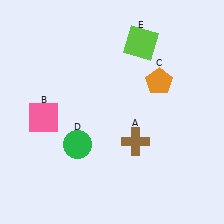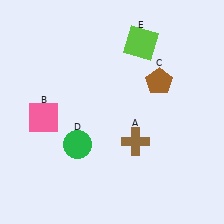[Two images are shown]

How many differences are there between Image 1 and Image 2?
There is 1 difference between the two images.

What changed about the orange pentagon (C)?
In Image 1, C is orange. In Image 2, it changed to brown.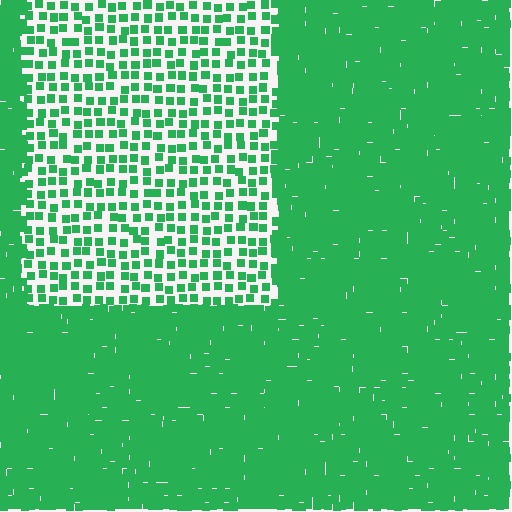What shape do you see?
I see a rectangle.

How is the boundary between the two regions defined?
The boundary is defined by a change in element density (approximately 3.0x ratio). All elements are the same color, size, and shape.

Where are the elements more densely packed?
The elements are more densely packed outside the rectangle boundary.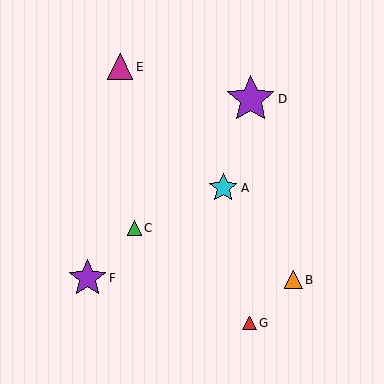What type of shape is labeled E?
Shape E is a magenta triangle.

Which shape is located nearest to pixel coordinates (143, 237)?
The green triangle (labeled C) at (134, 228) is nearest to that location.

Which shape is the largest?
The purple star (labeled D) is the largest.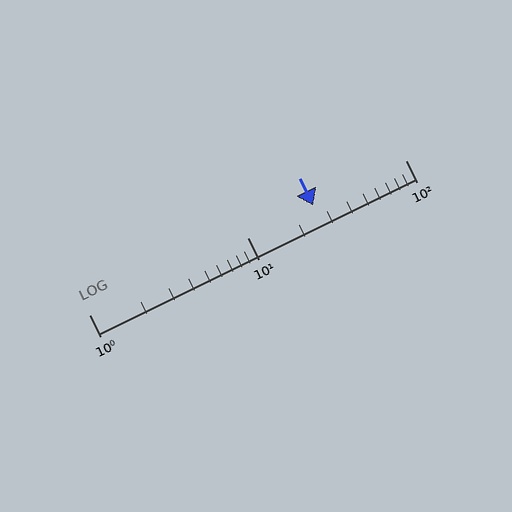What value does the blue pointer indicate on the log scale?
The pointer indicates approximately 26.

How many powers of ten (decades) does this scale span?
The scale spans 2 decades, from 1 to 100.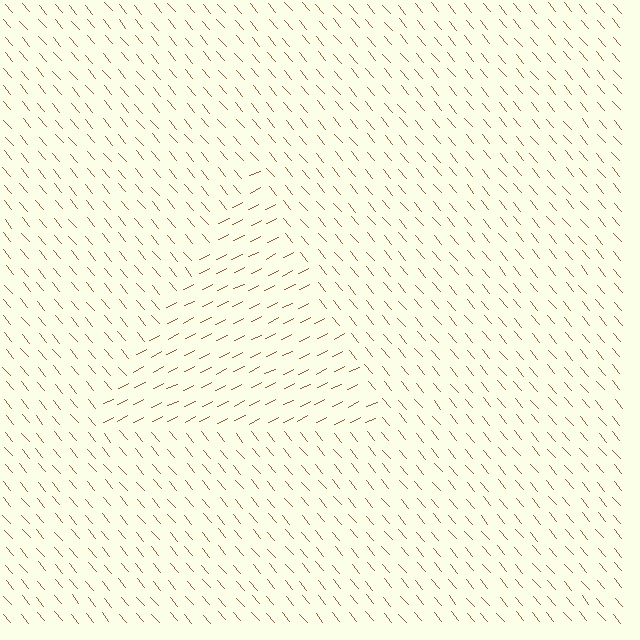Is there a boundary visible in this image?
Yes, there is a texture boundary formed by a change in line orientation.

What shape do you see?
I see a triangle.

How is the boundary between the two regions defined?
The boundary is defined purely by a change in line orientation (approximately 76 degrees difference). All lines are the same color and thickness.